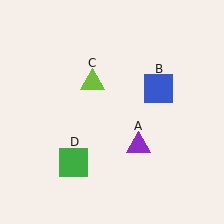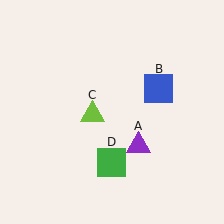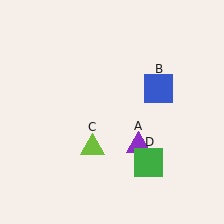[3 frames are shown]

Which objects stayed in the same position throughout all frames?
Purple triangle (object A) and blue square (object B) remained stationary.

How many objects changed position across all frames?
2 objects changed position: lime triangle (object C), green square (object D).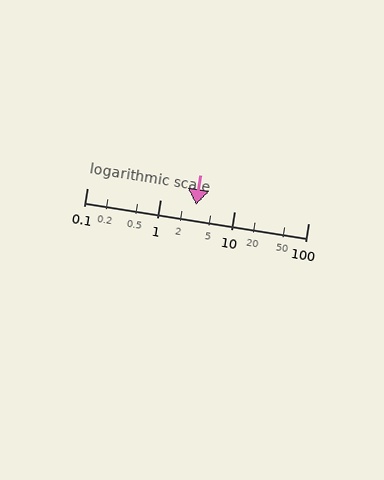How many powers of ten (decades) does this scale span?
The scale spans 3 decades, from 0.1 to 100.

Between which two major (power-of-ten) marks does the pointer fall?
The pointer is between 1 and 10.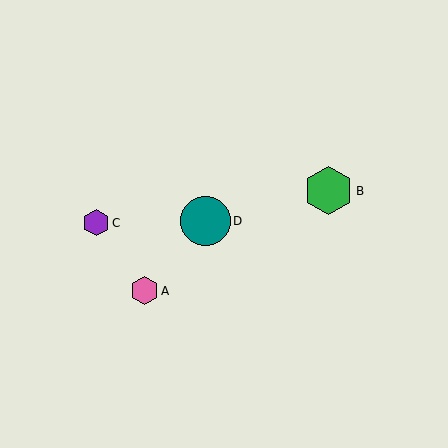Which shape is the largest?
The teal circle (labeled D) is the largest.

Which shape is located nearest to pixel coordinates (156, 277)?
The pink hexagon (labeled A) at (144, 291) is nearest to that location.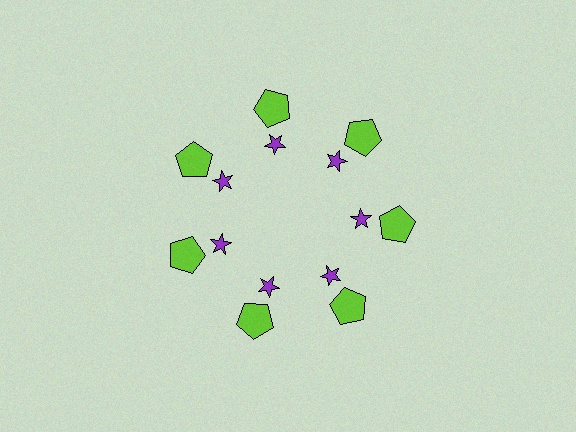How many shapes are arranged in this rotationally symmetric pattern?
There are 14 shapes, arranged in 7 groups of 2.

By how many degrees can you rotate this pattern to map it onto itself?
The pattern maps onto itself every 51 degrees of rotation.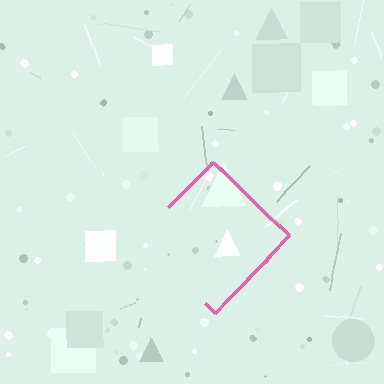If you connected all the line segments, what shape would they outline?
They would outline a diamond.